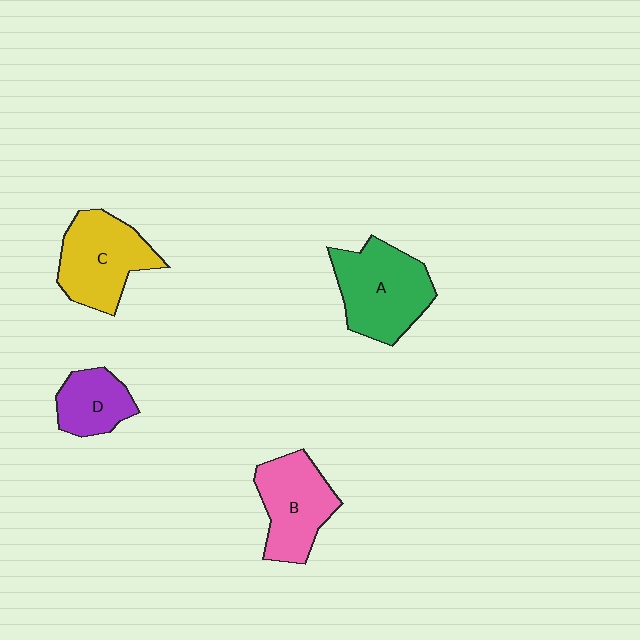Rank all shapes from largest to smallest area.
From largest to smallest: A (green), C (yellow), B (pink), D (purple).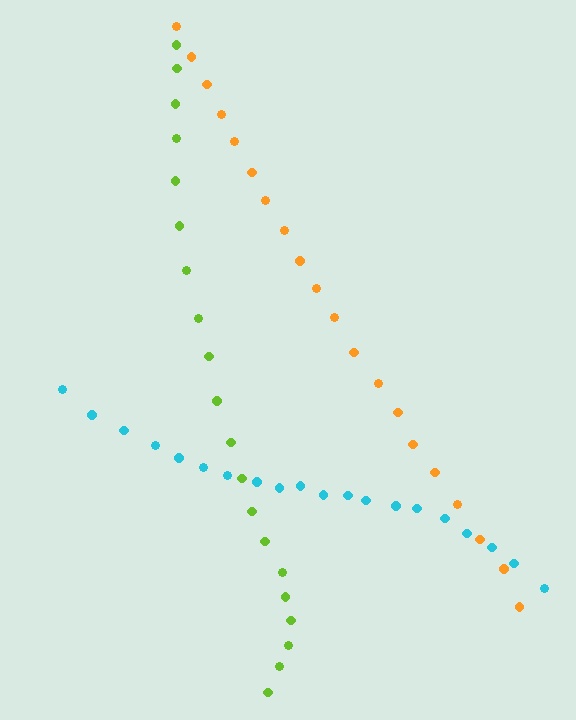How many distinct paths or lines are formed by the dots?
There are 3 distinct paths.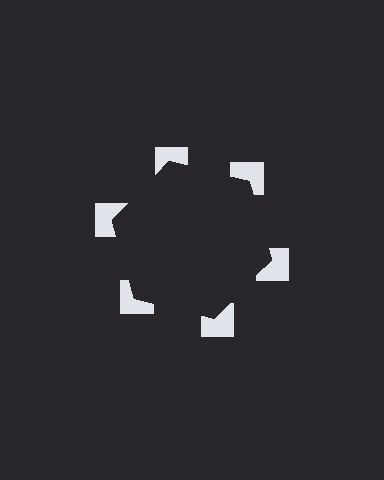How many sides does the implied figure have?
6 sides.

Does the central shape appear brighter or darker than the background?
It typically appears slightly darker than the background, even though no actual brightness change is drawn.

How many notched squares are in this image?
There are 6 — one at each vertex of the illusory hexagon.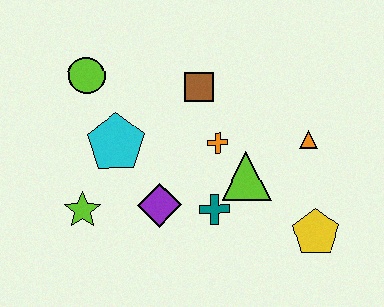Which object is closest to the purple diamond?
The teal cross is closest to the purple diamond.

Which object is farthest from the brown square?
The yellow pentagon is farthest from the brown square.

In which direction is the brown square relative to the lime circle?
The brown square is to the right of the lime circle.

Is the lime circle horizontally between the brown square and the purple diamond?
No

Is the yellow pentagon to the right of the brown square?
Yes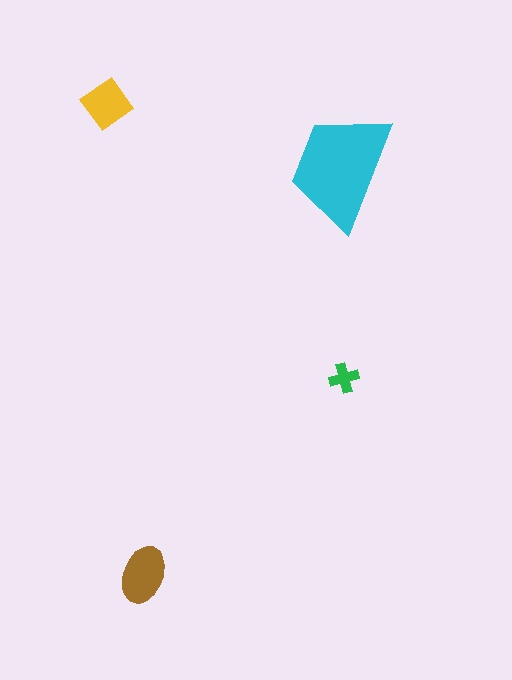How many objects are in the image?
There are 4 objects in the image.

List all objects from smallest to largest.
The green cross, the yellow diamond, the brown ellipse, the cyan trapezoid.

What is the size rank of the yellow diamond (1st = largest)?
3rd.